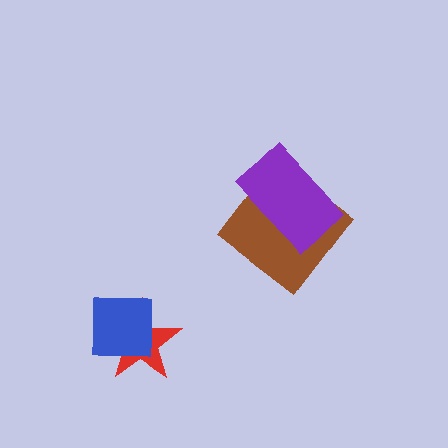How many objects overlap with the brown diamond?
1 object overlaps with the brown diamond.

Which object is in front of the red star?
The blue square is in front of the red star.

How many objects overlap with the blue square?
1 object overlaps with the blue square.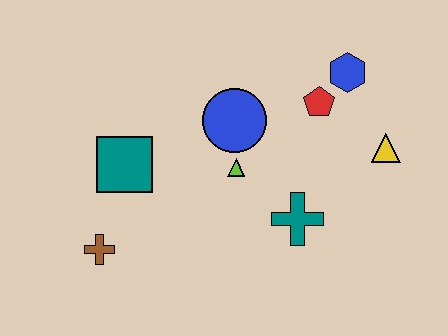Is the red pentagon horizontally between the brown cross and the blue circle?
No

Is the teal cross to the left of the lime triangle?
No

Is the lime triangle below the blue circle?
Yes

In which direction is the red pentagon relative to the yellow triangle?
The red pentagon is to the left of the yellow triangle.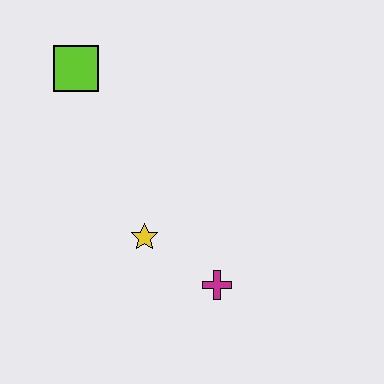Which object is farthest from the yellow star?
The lime square is farthest from the yellow star.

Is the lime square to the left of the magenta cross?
Yes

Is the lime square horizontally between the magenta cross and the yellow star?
No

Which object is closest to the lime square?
The yellow star is closest to the lime square.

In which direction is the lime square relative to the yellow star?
The lime square is above the yellow star.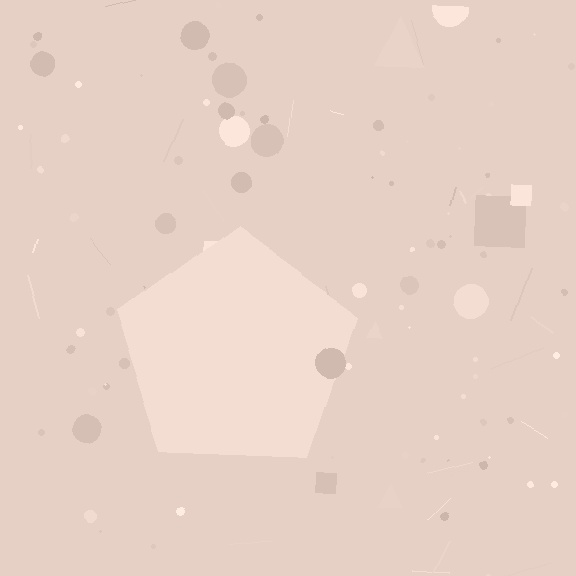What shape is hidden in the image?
A pentagon is hidden in the image.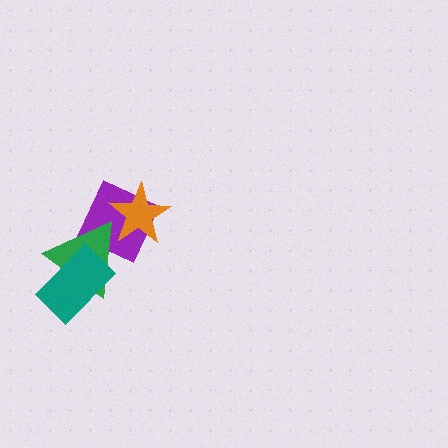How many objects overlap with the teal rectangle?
1 object overlaps with the teal rectangle.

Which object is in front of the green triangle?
The teal rectangle is in front of the green triangle.